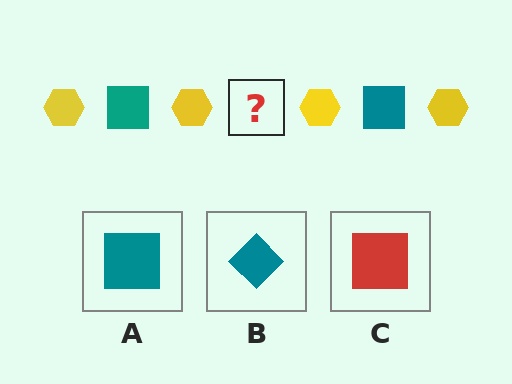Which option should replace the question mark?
Option A.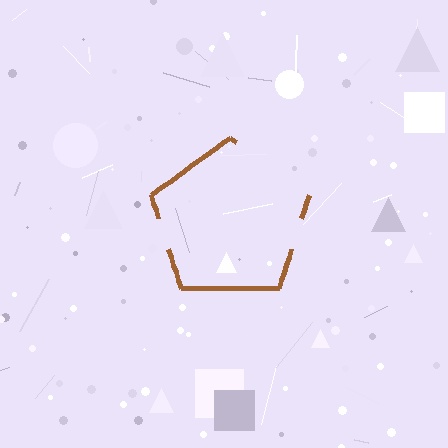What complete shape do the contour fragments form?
The contour fragments form a pentagon.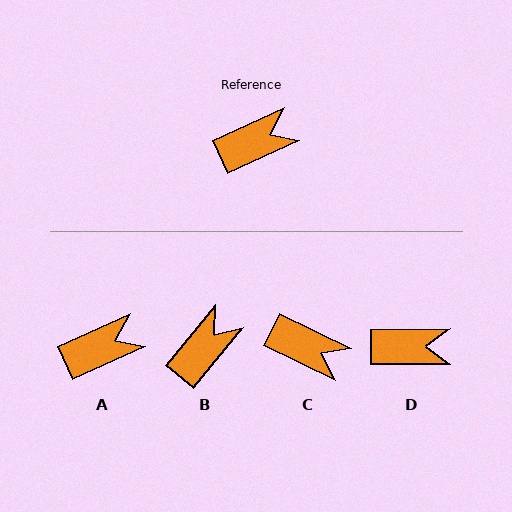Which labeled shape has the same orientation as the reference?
A.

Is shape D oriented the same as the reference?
No, it is off by about 24 degrees.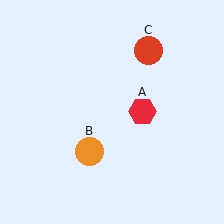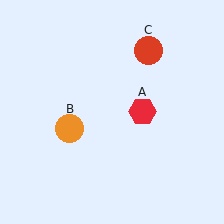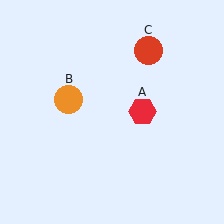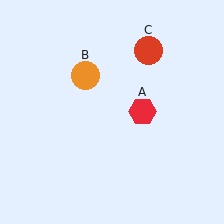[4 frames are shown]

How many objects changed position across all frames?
1 object changed position: orange circle (object B).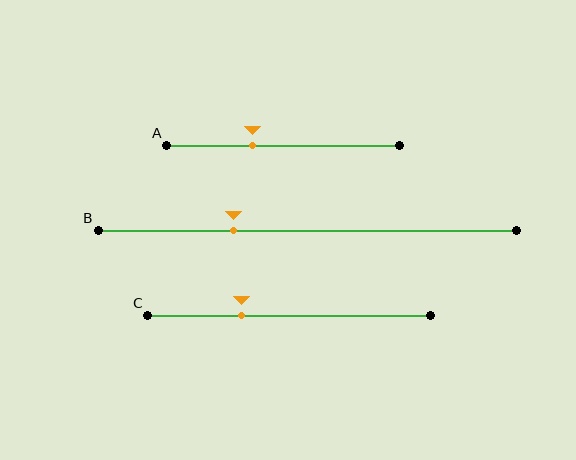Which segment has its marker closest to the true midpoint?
Segment A has its marker closest to the true midpoint.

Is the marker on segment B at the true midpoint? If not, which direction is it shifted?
No, the marker on segment B is shifted to the left by about 18% of the segment length.